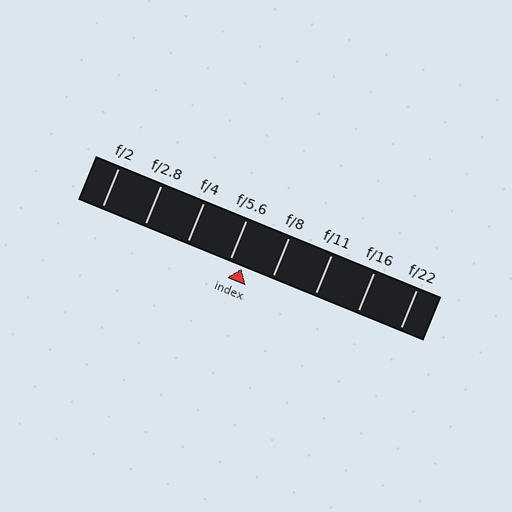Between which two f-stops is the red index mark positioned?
The index mark is between f/5.6 and f/8.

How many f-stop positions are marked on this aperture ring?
There are 8 f-stop positions marked.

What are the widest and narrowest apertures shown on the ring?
The widest aperture shown is f/2 and the narrowest is f/22.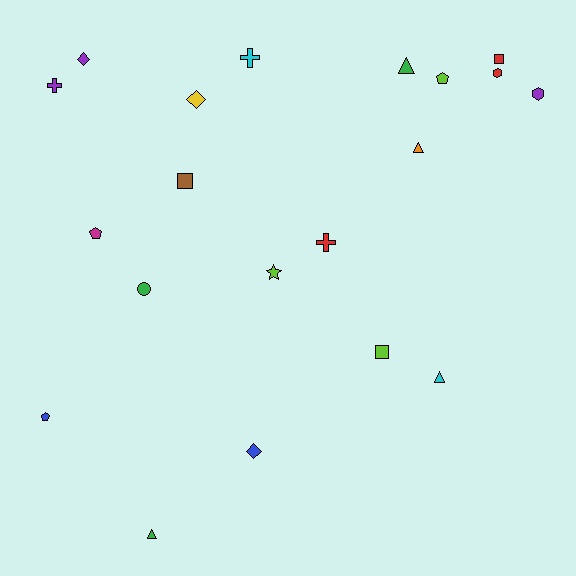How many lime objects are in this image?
There are 3 lime objects.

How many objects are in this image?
There are 20 objects.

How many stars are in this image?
There is 1 star.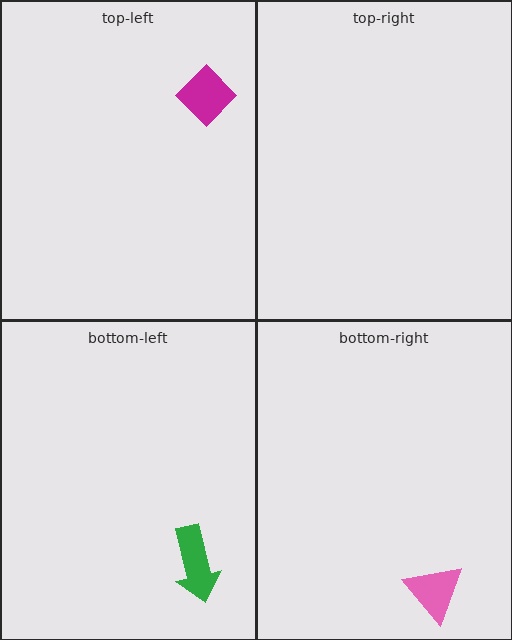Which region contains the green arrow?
The bottom-left region.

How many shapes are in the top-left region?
1.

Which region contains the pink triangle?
The bottom-right region.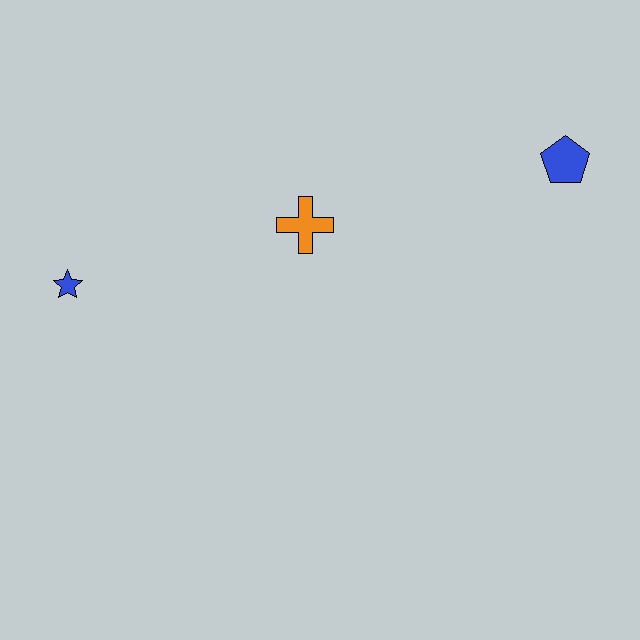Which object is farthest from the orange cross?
The blue pentagon is farthest from the orange cross.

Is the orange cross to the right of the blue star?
Yes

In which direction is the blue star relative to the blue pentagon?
The blue star is to the left of the blue pentagon.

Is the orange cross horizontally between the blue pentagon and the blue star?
Yes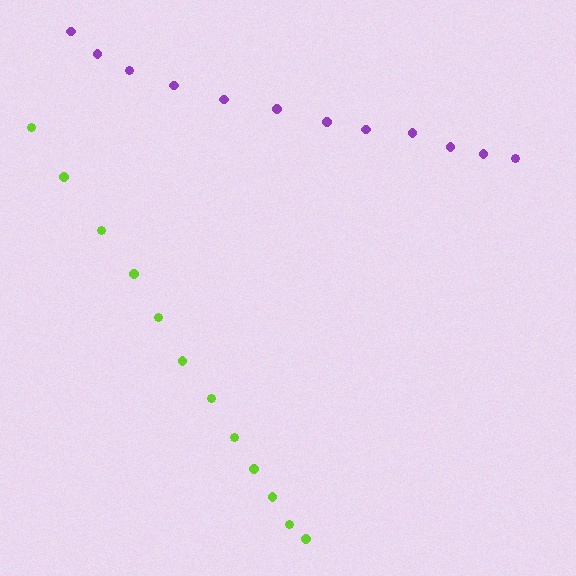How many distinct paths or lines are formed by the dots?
There are 2 distinct paths.